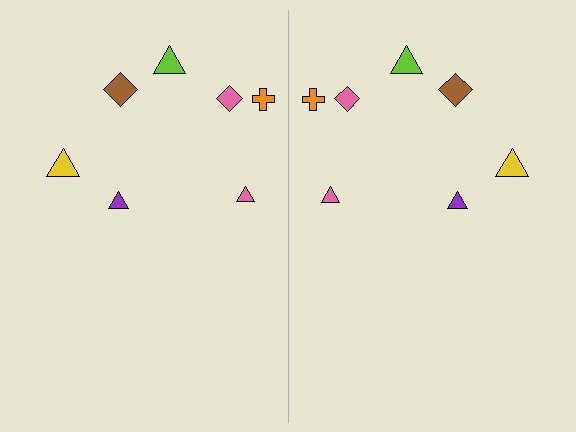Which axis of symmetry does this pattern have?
The pattern has a vertical axis of symmetry running through the center of the image.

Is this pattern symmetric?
Yes, this pattern has bilateral (reflection) symmetry.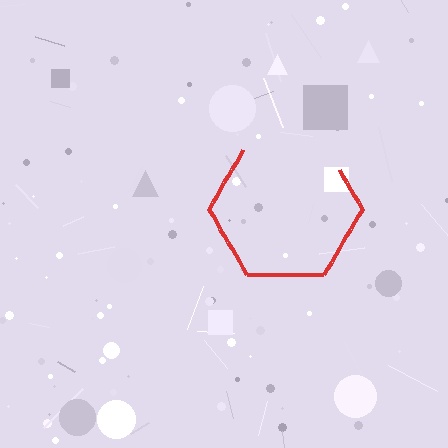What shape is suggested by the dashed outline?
The dashed outline suggests a hexagon.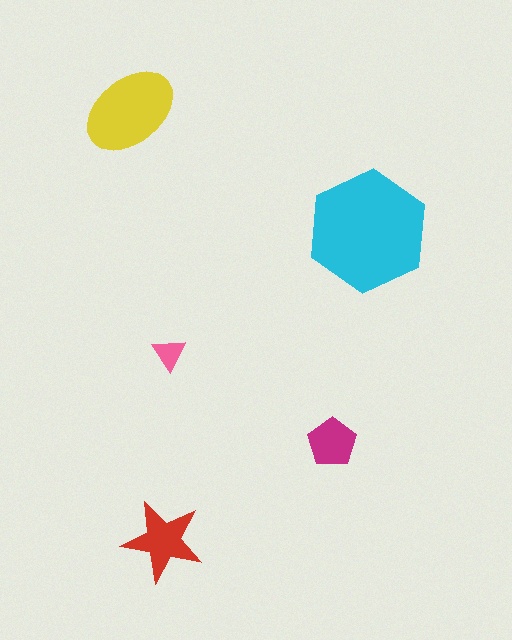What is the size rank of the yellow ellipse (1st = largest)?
2nd.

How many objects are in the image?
There are 5 objects in the image.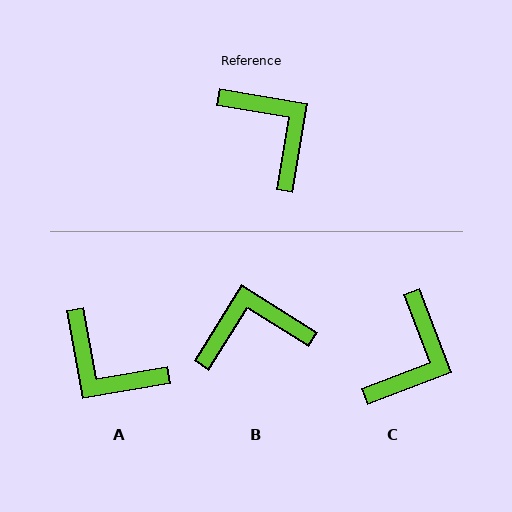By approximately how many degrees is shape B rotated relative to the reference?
Approximately 67 degrees counter-clockwise.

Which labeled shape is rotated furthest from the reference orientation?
A, about 160 degrees away.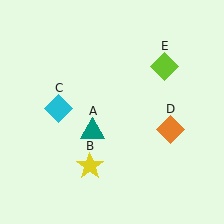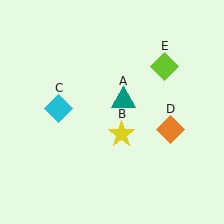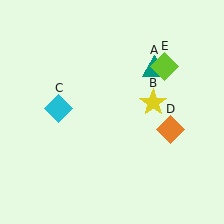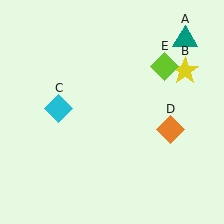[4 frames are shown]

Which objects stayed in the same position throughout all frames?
Cyan diamond (object C) and orange diamond (object D) and lime diamond (object E) remained stationary.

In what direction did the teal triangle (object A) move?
The teal triangle (object A) moved up and to the right.